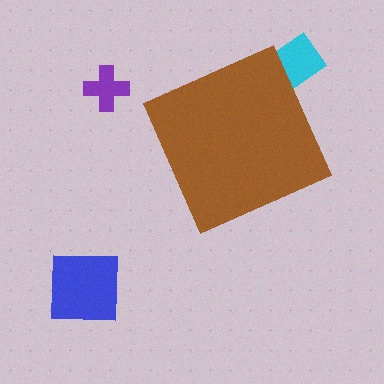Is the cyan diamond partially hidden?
Yes, the cyan diamond is partially hidden behind the brown diamond.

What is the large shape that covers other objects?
A brown diamond.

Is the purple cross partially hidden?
No, the purple cross is fully visible.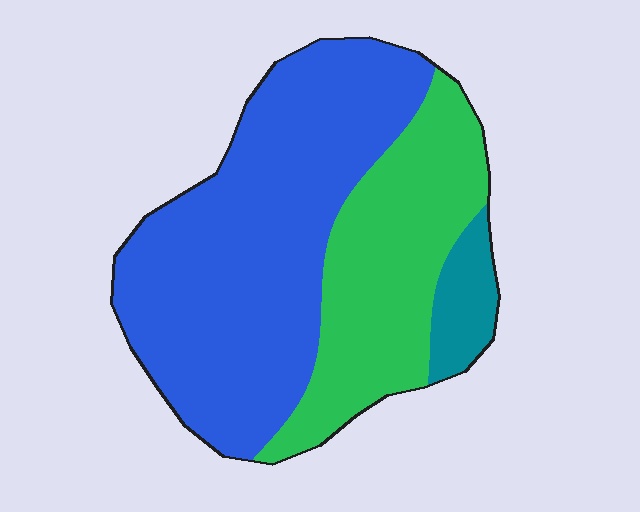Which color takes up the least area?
Teal, at roughly 5%.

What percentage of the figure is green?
Green covers 33% of the figure.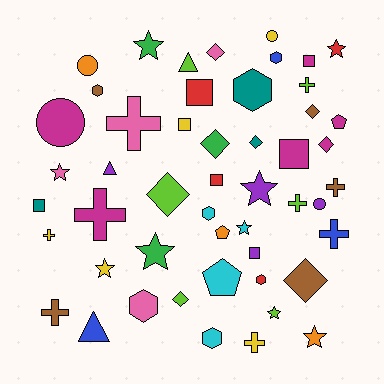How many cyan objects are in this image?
There are 4 cyan objects.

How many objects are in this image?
There are 50 objects.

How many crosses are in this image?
There are 9 crosses.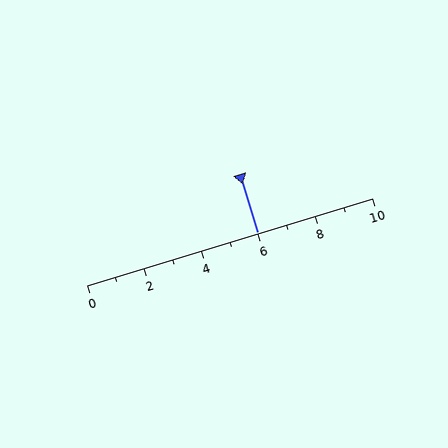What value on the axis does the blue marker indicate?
The marker indicates approximately 6.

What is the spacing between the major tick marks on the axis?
The major ticks are spaced 2 apart.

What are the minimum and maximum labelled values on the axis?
The axis runs from 0 to 10.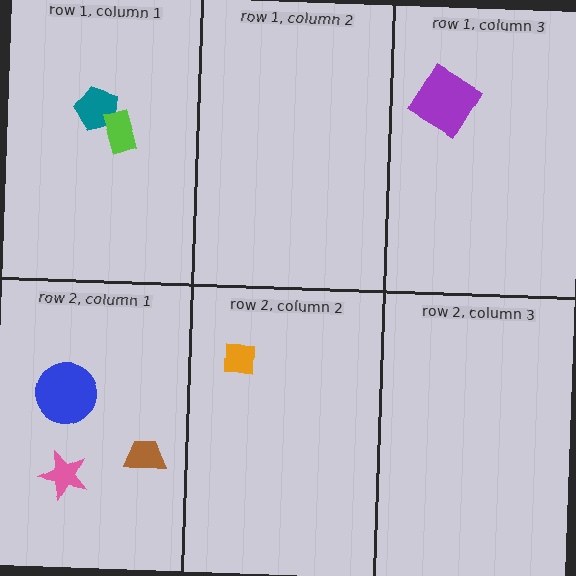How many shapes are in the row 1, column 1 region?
2.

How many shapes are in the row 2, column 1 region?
3.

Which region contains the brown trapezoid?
The row 2, column 1 region.